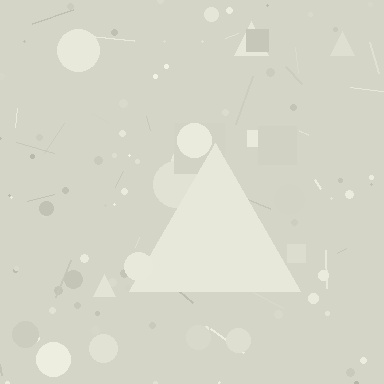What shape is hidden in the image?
A triangle is hidden in the image.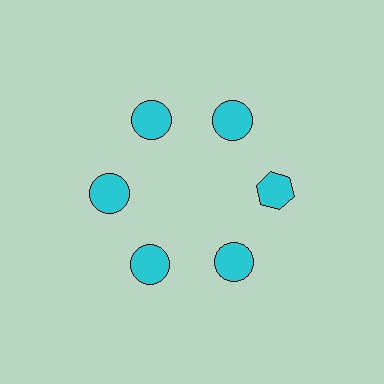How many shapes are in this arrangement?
There are 6 shapes arranged in a ring pattern.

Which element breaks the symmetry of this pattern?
The cyan hexagon at roughly the 3 o'clock position breaks the symmetry. All other shapes are cyan circles.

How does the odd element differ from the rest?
It has a different shape: hexagon instead of circle.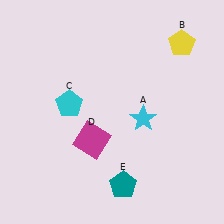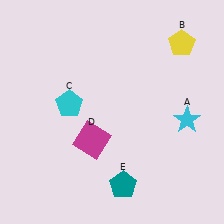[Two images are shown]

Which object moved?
The cyan star (A) moved right.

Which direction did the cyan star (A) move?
The cyan star (A) moved right.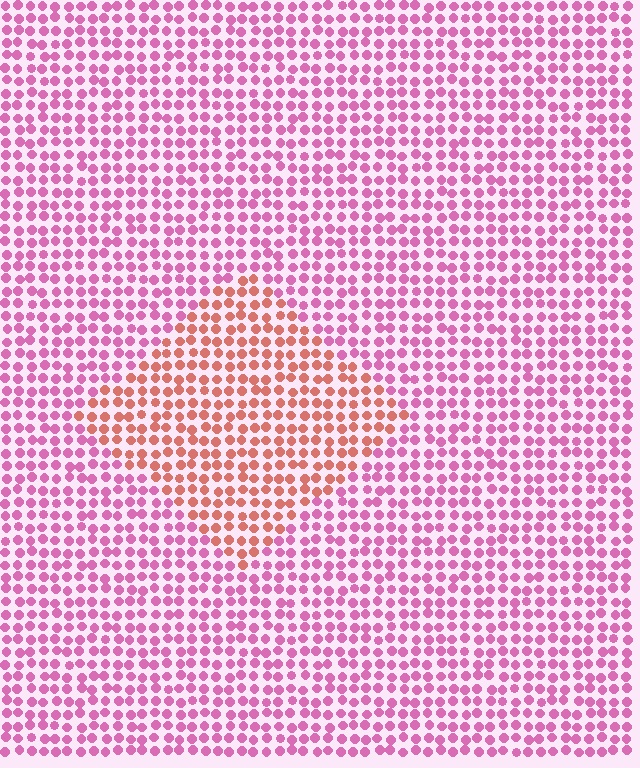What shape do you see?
I see a diamond.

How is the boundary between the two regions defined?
The boundary is defined purely by a slight shift in hue (about 44 degrees). Spacing, size, and orientation are identical on both sides.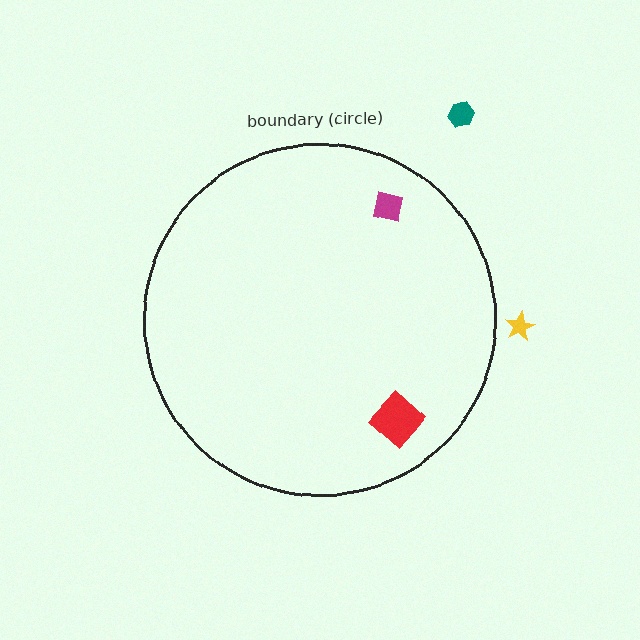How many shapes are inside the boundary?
2 inside, 2 outside.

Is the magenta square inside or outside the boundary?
Inside.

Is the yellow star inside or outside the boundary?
Outside.